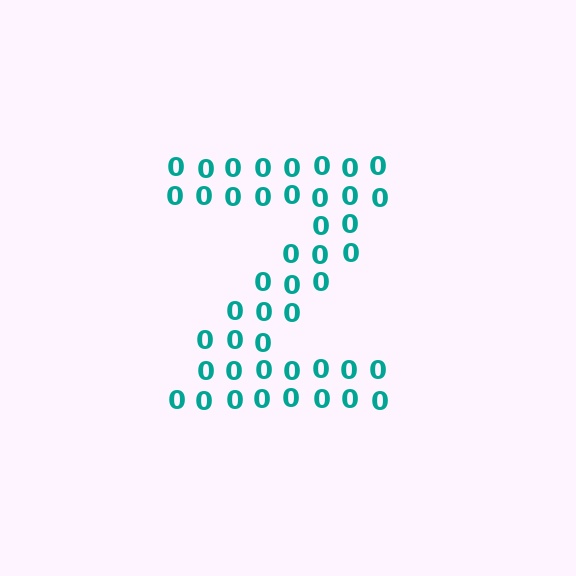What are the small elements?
The small elements are digit 0's.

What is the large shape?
The large shape is the letter Z.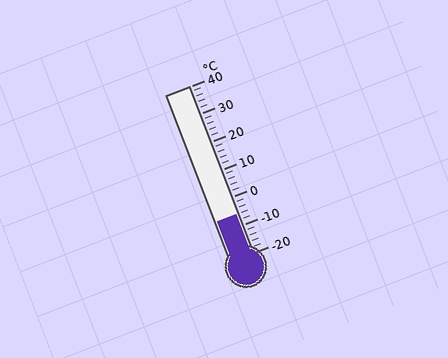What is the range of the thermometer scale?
The thermometer scale ranges from -20°C to 40°C.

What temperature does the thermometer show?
The thermometer shows approximately -6°C.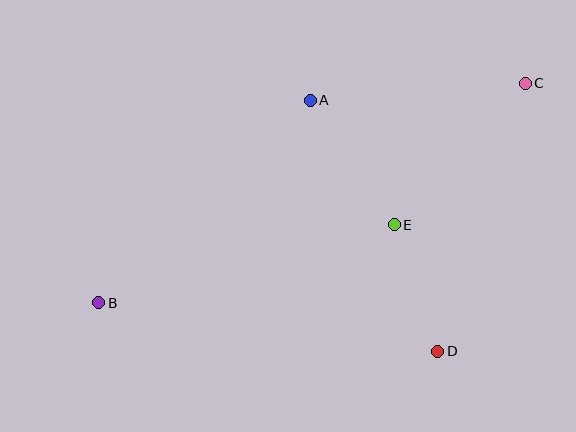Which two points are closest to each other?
Points D and E are closest to each other.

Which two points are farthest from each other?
Points B and C are farthest from each other.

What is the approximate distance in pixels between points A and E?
The distance between A and E is approximately 150 pixels.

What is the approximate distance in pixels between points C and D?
The distance between C and D is approximately 282 pixels.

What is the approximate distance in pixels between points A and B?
The distance between A and B is approximately 293 pixels.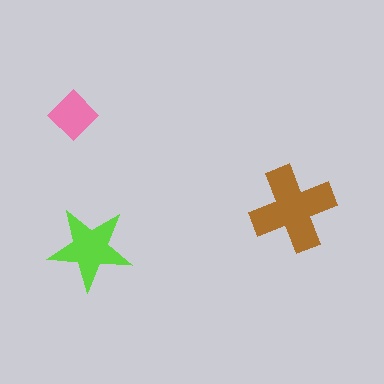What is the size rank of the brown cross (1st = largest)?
1st.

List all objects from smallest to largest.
The pink diamond, the lime star, the brown cross.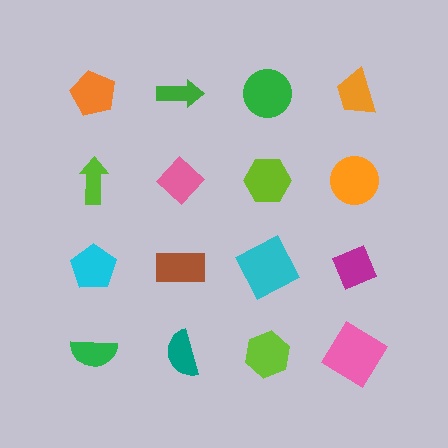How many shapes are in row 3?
4 shapes.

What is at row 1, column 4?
An orange trapezoid.